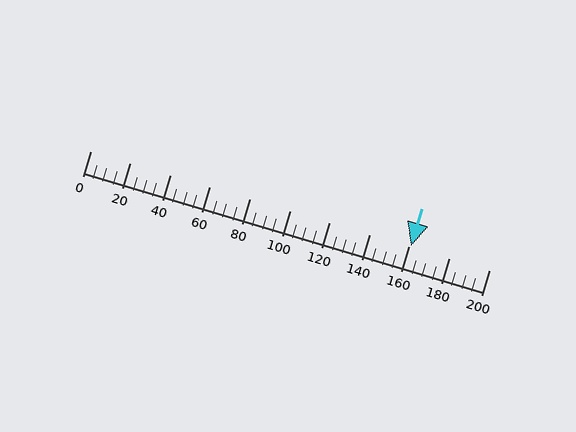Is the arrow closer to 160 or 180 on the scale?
The arrow is closer to 160.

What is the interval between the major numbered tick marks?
The major tick marks are spaced 20 units apart.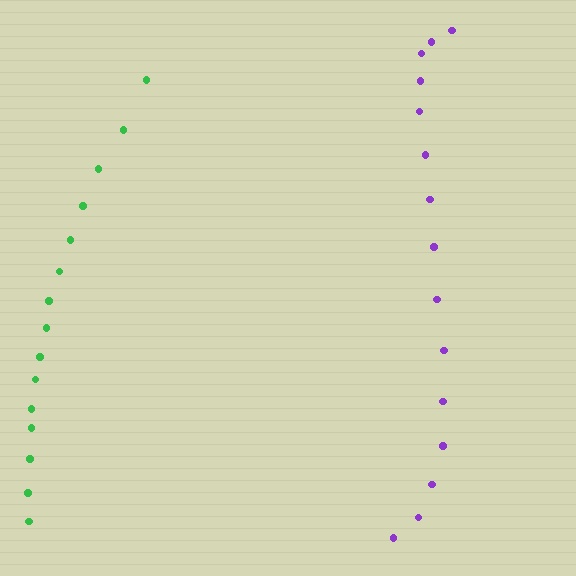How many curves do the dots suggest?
There are 2 distinct paths.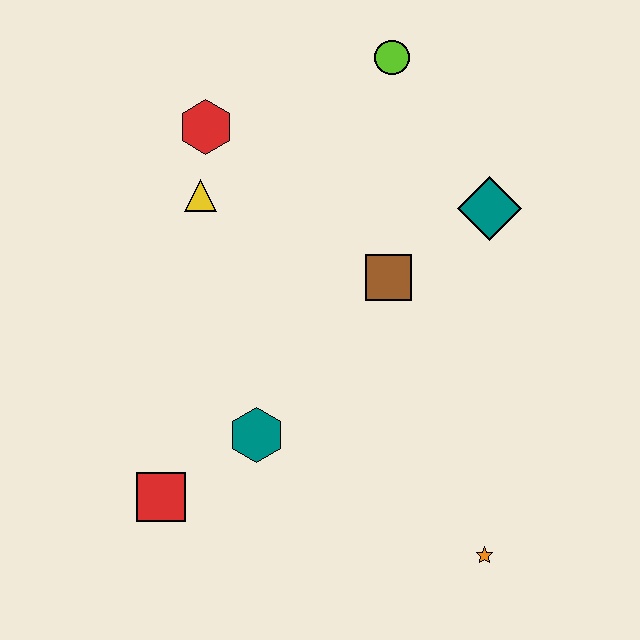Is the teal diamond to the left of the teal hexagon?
No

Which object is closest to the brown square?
The teal diamond is closest to the brown square.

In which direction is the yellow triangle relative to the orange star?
The yellow triangle is above the orange star.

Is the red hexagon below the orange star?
No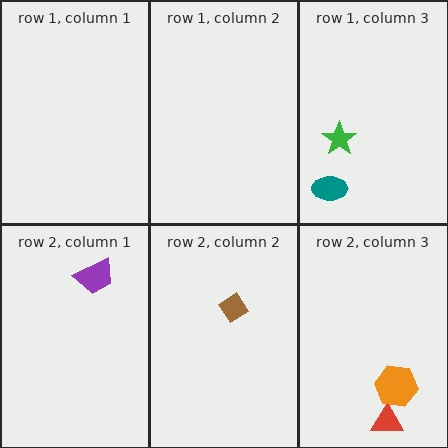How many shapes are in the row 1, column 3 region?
2.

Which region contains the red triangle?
The row 2, column 3 region.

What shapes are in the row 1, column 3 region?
The green star, the teal ellipse.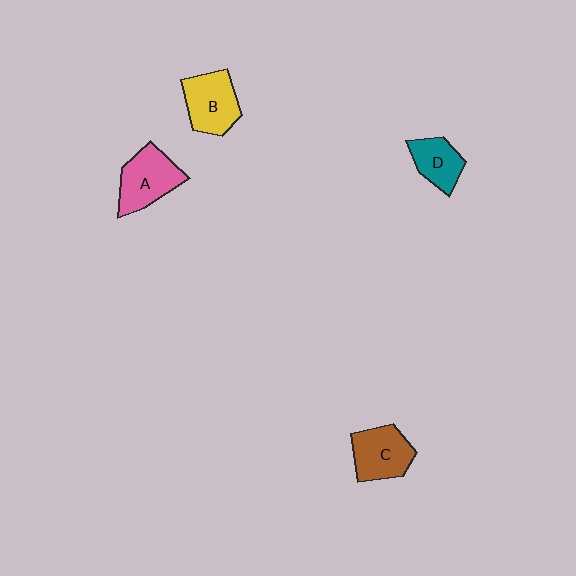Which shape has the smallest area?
Shape D (teal).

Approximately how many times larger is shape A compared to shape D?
Approximately 1.4 times.